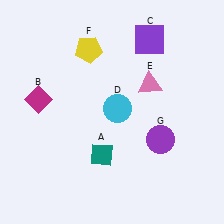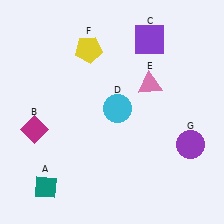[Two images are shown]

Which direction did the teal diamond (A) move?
The teal diamond (A) moved left.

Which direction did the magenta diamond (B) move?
The magenta diamond (B) moved down.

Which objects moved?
The objects that moved are: the teal diamond (A), the magenta diamond (B), the purple circle (G).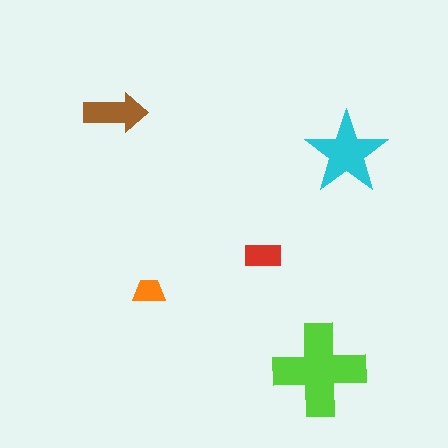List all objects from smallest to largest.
The orange trapezoid, the red rectangle, the brown arrow, the cyan star, the lime cross.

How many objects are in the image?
There are 5 objects in the image.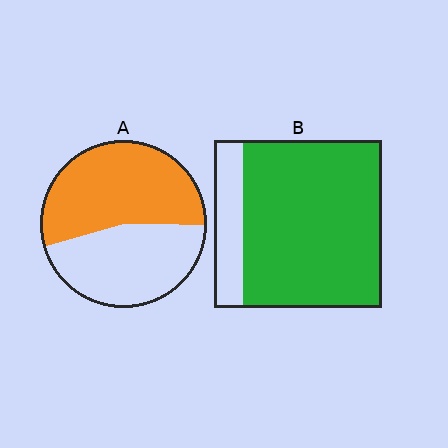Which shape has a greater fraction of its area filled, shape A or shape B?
Shape B.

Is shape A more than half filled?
Yes.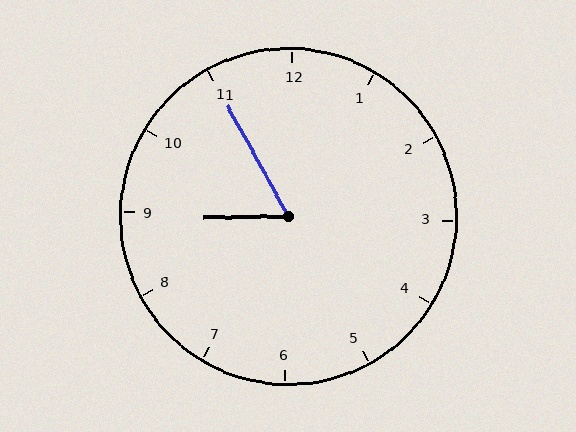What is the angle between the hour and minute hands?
Approximately 62 degrees.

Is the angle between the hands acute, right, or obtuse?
It is acute.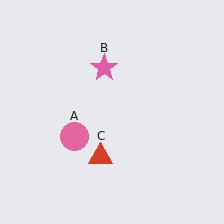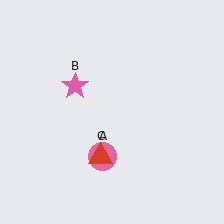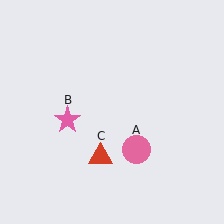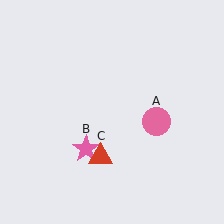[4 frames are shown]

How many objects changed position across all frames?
2 objects changed position: pink circle (object A), pink star (object B).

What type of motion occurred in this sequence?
The pink circle (object A), pink star (object B) rotated counterclockwise around the center of the scene.